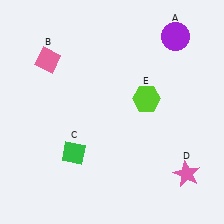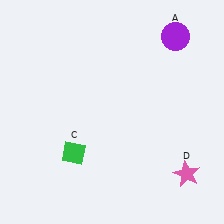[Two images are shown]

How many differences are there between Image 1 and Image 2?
There are 2 differences between the two images.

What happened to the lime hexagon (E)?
The lime hexagon (E) was removed in Image 2. It was in the top-right area of Image 1.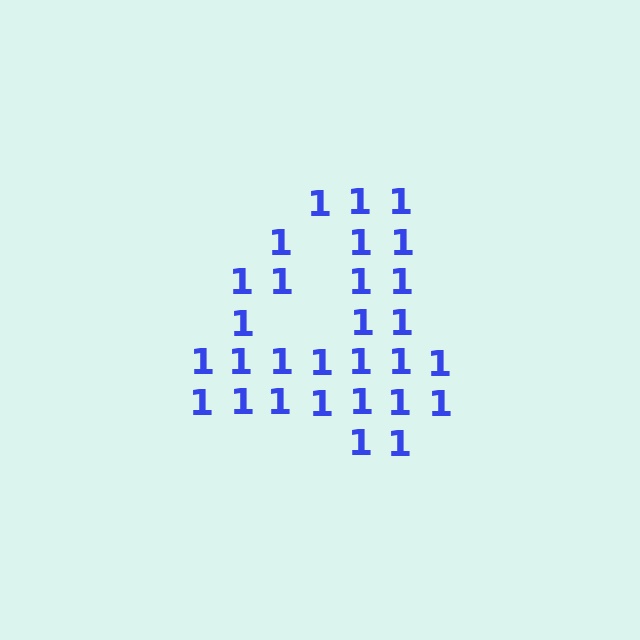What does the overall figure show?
The overall figure shows the digit 4.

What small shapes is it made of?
It is made of small digit 1's.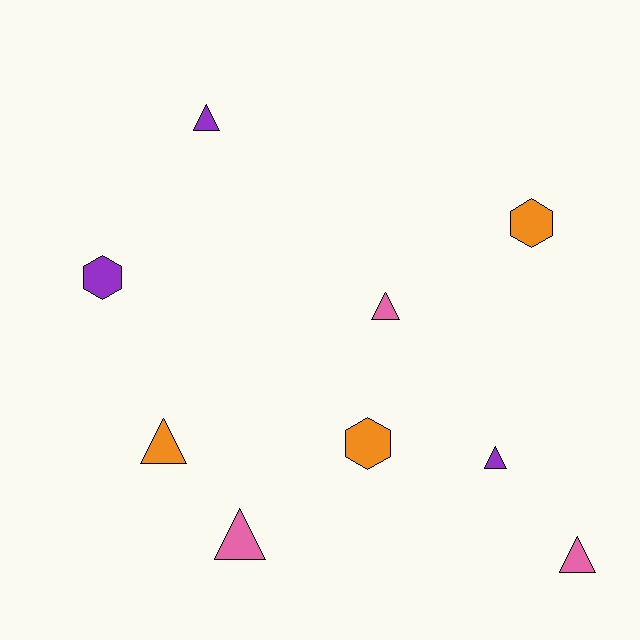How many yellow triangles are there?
There are no yellow triangles.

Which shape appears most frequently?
Triangle, with 6 objects.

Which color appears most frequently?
Purple, with 3 objects.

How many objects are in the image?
There are 9 objects.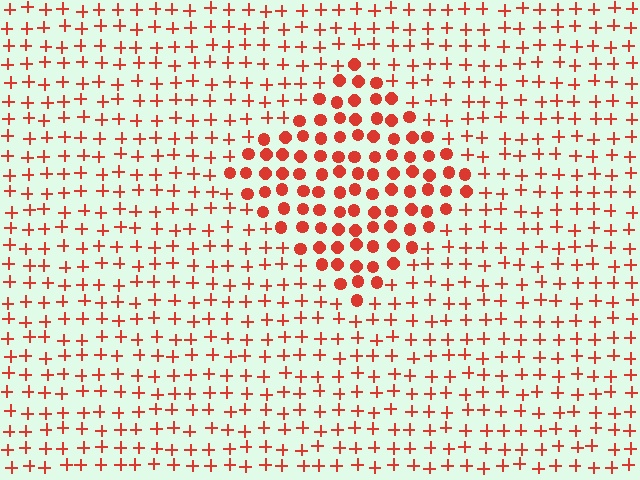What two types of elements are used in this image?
The image uses circles inside the diamond region and plus signs outside it.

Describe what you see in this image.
The image is filled with small red elements arranged in a uniform grid. A diamond-shaped region contains circles, while the surrounding area contains plus signs. The boundary is defined purely by the change in element shape.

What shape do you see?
I see a diamond.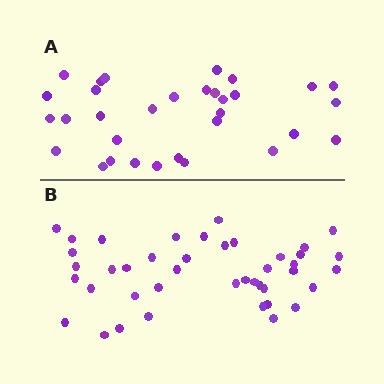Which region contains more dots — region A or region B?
Region B (the bottom region) has more dots.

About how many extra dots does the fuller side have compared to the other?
Region B has roughly 10 or so more dots than region A.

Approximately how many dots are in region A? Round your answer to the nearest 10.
About 30 dots. (The exact count is 32, which rounds to 30.)